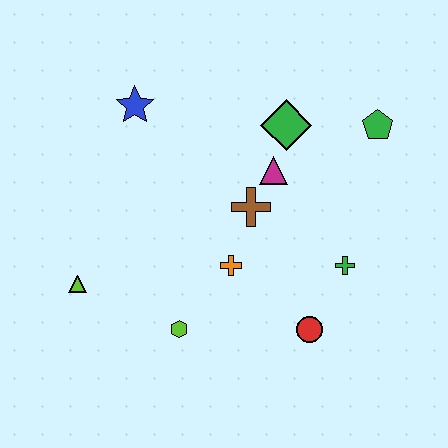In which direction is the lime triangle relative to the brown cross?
The lime triangle is to the left of the brown cross.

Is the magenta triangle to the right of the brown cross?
Yes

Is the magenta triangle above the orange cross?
Yes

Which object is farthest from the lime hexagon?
The green pentagon is farthest from the lime hexagon.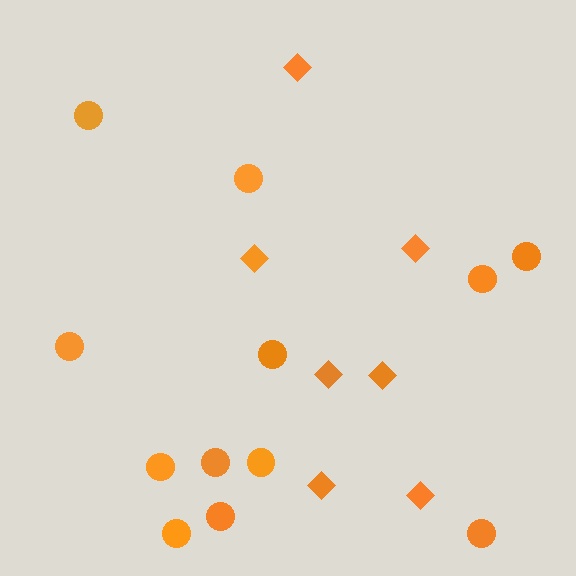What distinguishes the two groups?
There are 2 groups: one group of circles (12) and one group of diamonds (7).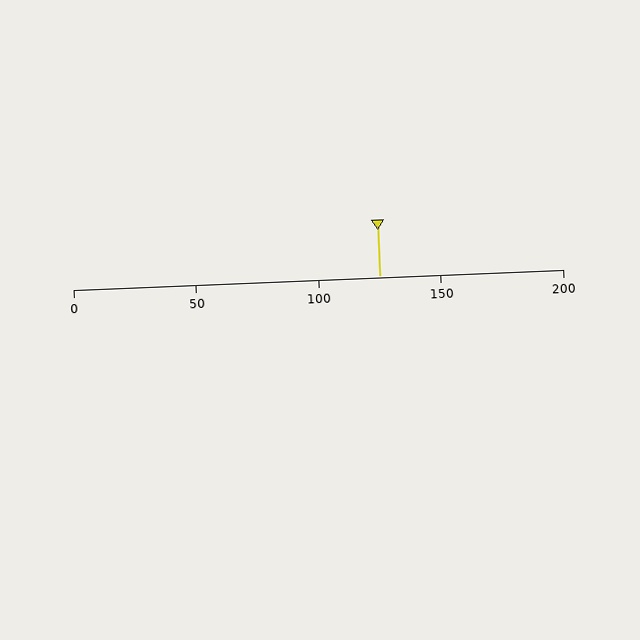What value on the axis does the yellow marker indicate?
The marker indicates approximately 125.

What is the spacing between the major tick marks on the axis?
The major ticks are spaced 50 apart.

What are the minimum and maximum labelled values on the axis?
The axis runs from 0 to 200.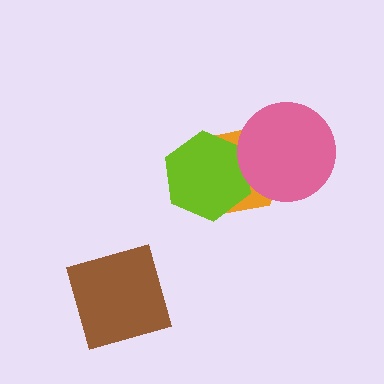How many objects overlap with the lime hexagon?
2 objects overlap with the lime hexagon.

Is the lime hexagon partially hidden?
Yes, it is partially covered by another shape.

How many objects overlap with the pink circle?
2 objects overlap with the pink circle.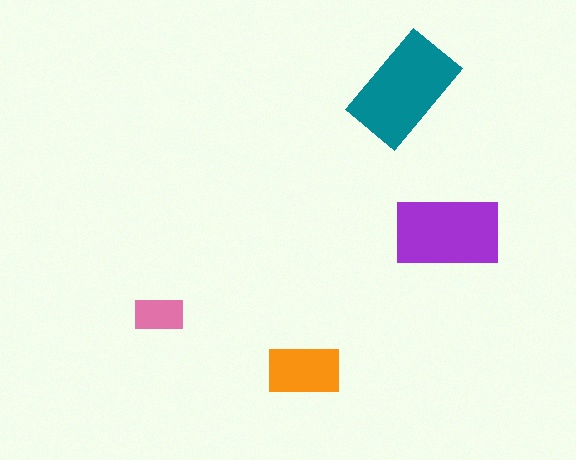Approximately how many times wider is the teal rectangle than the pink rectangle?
About 2 times wider.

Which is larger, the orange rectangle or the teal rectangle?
The teal one.